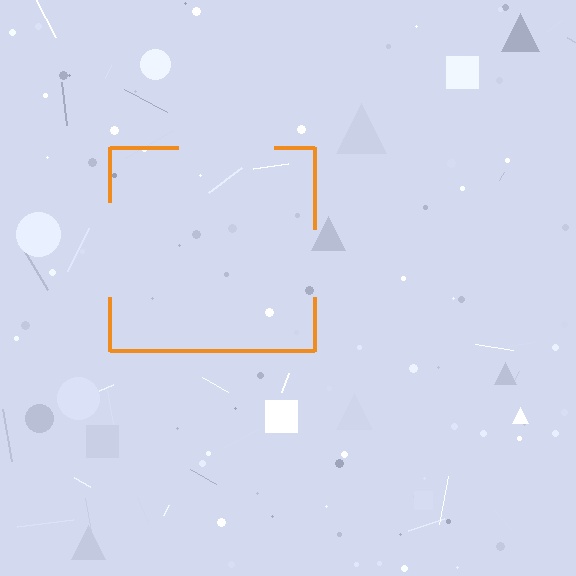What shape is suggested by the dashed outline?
The dashed outline suggests a square.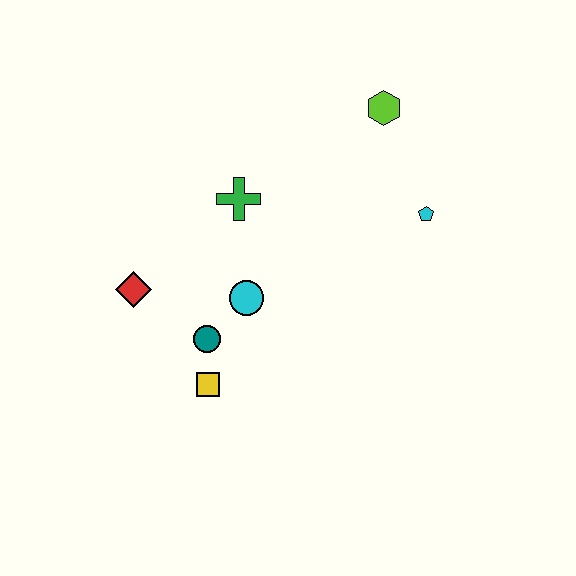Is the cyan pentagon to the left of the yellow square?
No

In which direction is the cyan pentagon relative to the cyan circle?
The cyan pentagon is to the right of the cyan circle.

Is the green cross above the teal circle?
Yes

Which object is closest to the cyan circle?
The teal circle is closest to the cyan circle.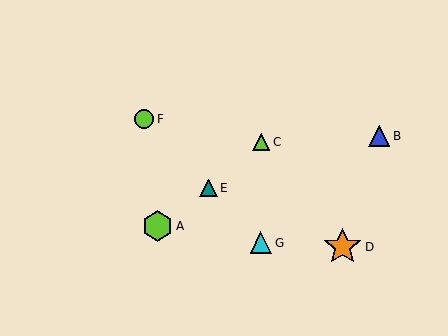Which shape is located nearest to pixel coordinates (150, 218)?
The lime hexagon (labeled A) at (157, 226) is nearest to that location.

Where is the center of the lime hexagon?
The center of the lime hexagon is at (157, 226).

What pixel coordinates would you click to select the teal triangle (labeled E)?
Click at (208, 188) to select the teal triangle E.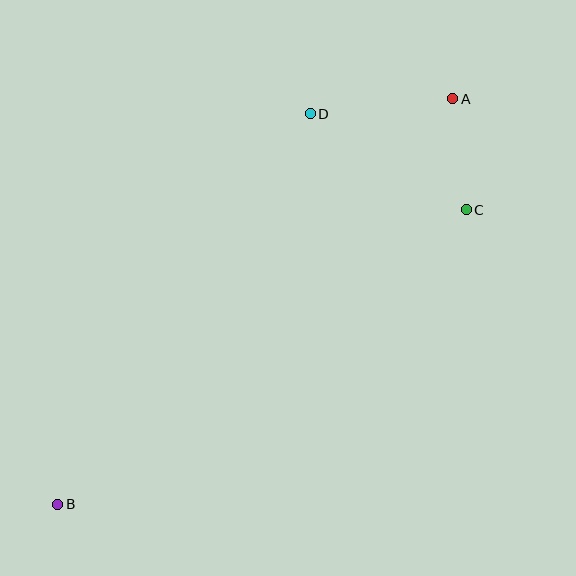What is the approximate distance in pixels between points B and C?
The distance between B and C is approximately 504 pixels.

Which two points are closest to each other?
Points A and C are closest to each other.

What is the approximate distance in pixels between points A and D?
The distance between A and D is approximately 143 pixels.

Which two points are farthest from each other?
Points A and B are farthest from each other.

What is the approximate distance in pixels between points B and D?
The distance between B and D is approximately 465 pixels.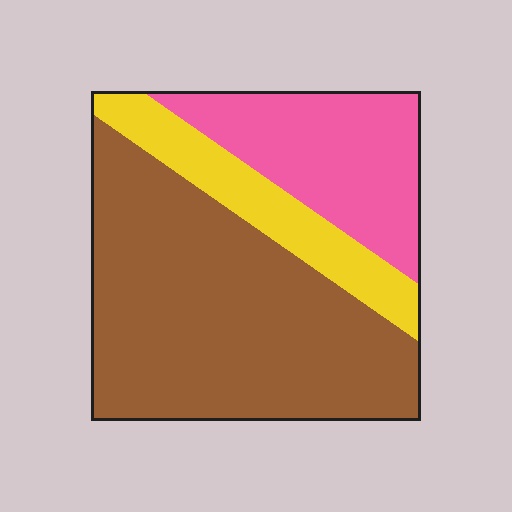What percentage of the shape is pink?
Pink takes up about one quarter (1/4) of the shape.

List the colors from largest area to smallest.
From largest to smallest: brown, pink, yellow.